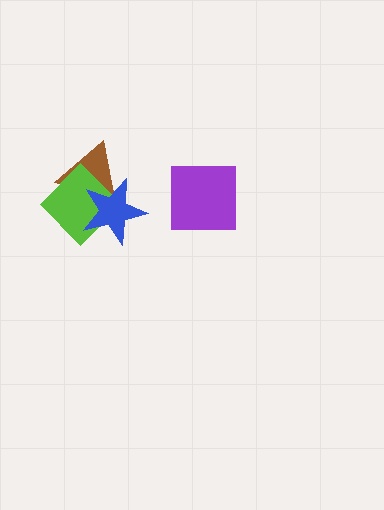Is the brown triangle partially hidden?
Yes, it is partially covered by another shape.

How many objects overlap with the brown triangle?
2 objects overlap with the brown triangle.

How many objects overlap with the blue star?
2 objects overlap with the blue star.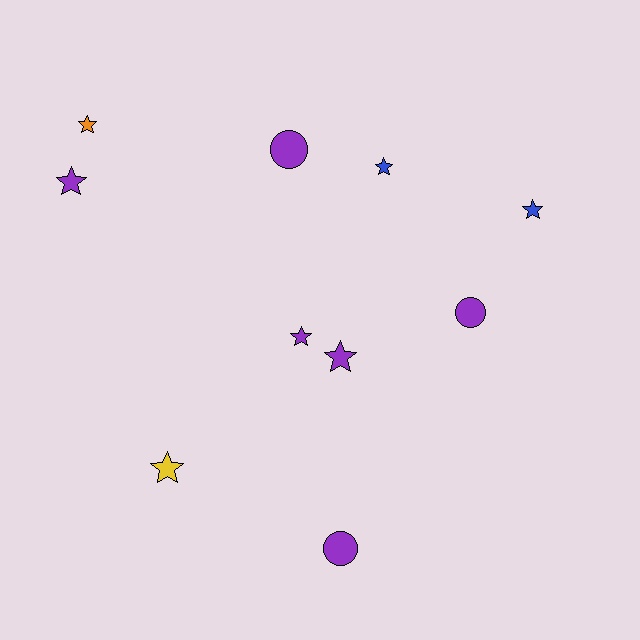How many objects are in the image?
There are 10 objects.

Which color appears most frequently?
Purple, with 6 objects.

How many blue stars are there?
There are 2 blue stars.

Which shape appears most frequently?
Star, with 7 objects.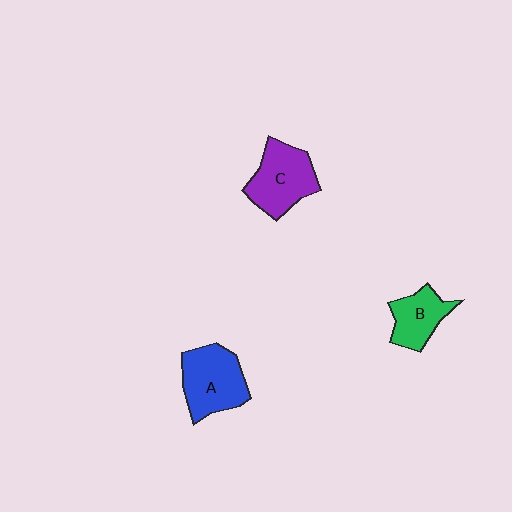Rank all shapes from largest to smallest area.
From largest to smallest: A (blue), C (purple), B (green).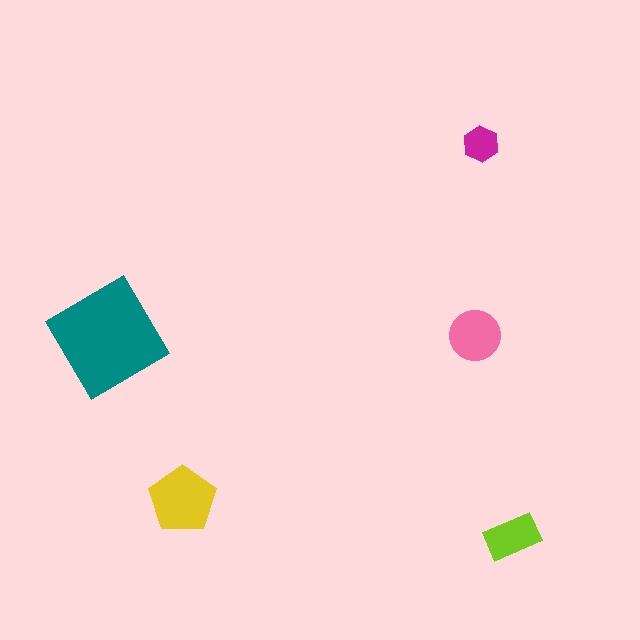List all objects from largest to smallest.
The teal diamond, the yellow pentagon, the pink circle, the lime rectangle, the magenta hexagon.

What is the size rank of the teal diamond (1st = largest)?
1st.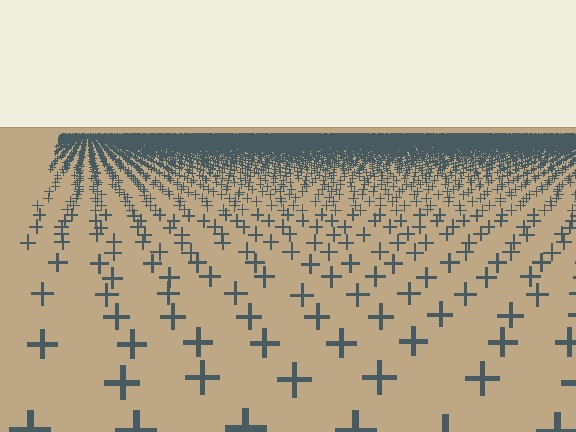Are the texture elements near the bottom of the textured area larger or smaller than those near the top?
Larger. Near the bottom, elements are closer to the viewer and appear at a bigger on-screen size.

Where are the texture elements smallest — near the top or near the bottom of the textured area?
Near the top.